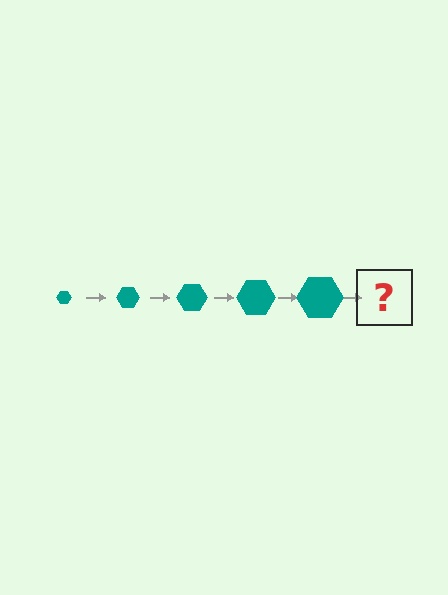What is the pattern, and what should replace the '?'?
The pattern is that the hexagon gets progressively larger each step. The '?' should be a teal hexagon, larger than the previous one.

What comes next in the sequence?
The next element should be a teal hexagon, larger than the previous one.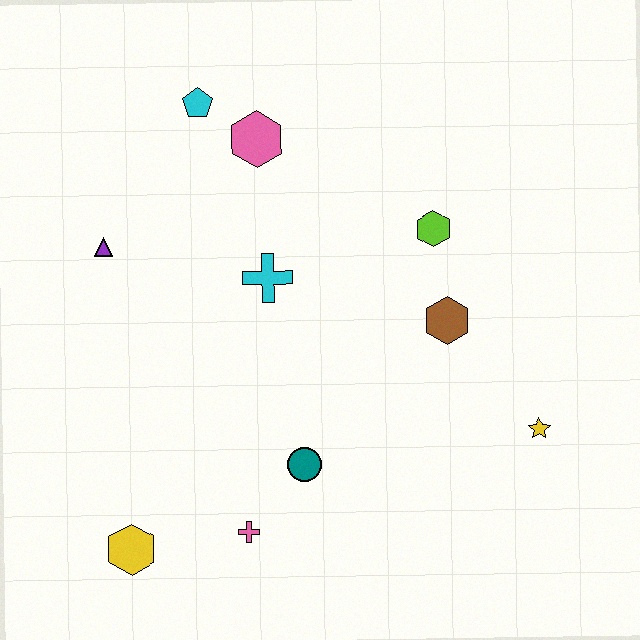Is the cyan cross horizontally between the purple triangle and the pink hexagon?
No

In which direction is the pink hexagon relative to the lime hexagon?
The pink hexagon is to the left of the lime hexagon.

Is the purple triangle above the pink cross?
Yes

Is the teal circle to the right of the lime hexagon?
No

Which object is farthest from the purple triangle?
The yellow star is farthest from the purple triangle.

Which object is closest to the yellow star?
The brown hexagon is closest to the yellow star.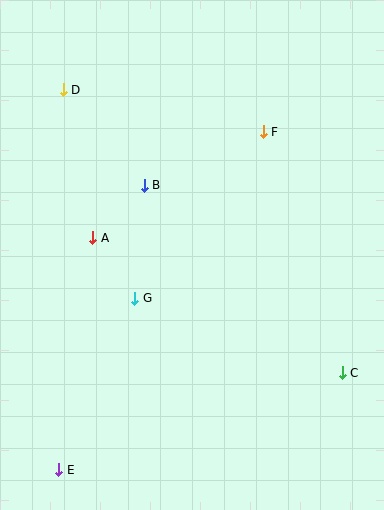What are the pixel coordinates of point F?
Point F is at (263, 132).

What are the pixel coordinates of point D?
Point D is at (63, 90).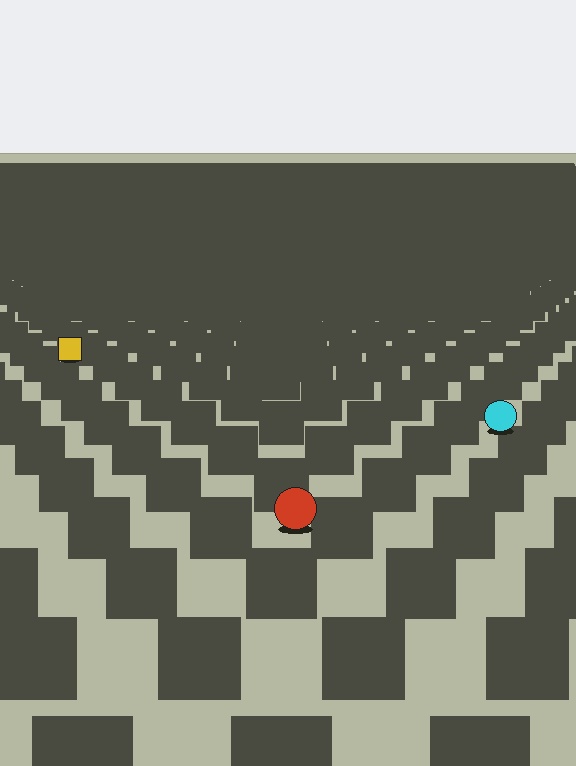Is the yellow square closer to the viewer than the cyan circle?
No. The cyan circle is closer — you can tell from the texture gradient: the ground texture is coarser near it.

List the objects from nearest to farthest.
From nearest to farthest: the red circle, the cyan circle, the yellow square.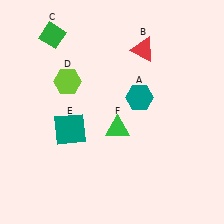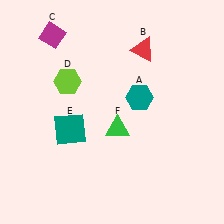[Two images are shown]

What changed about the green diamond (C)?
In Image 1, C is green. In Image 2, it changed to magenta.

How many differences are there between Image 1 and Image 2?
There is 1 difference between the two images.